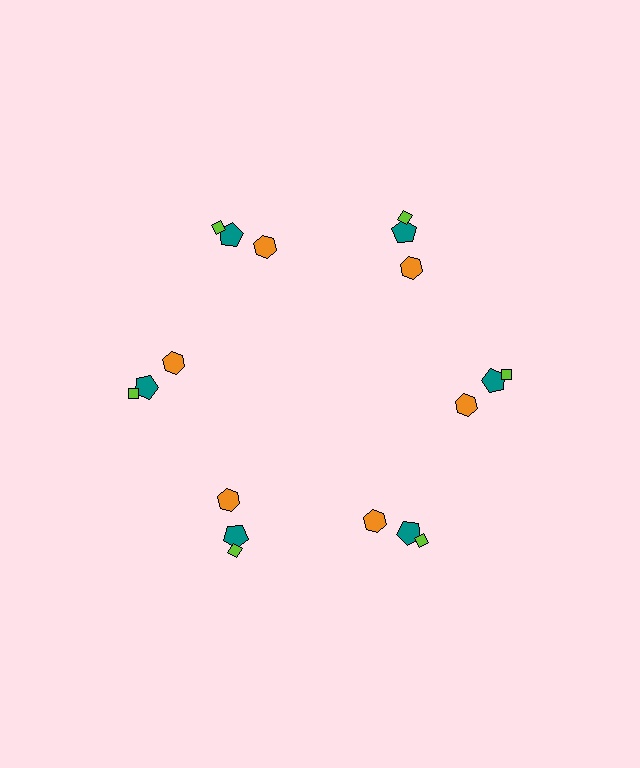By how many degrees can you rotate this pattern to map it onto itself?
The pattern maps onto itself every 60 degrees of rotation.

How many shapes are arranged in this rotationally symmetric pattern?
There are 18 shapes, arranged in 6 groups of 3.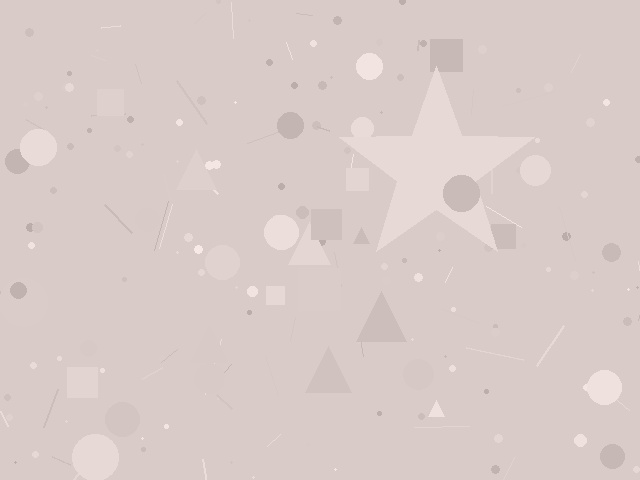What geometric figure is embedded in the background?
A star is embedded in the background.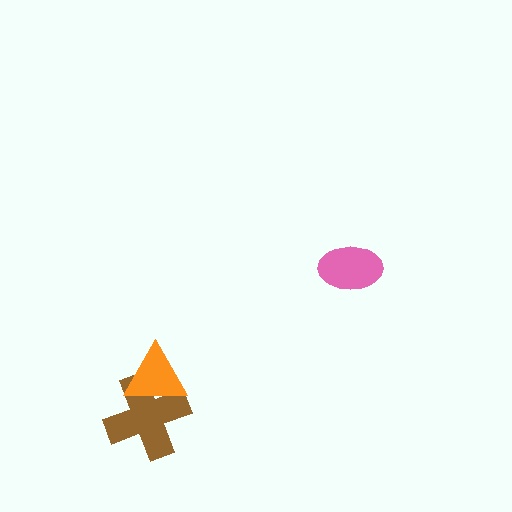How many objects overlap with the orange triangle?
1 object overlaps with the orange triangle.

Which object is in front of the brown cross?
The orange triangle is in front of the brown cross.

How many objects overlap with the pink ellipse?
0 objects overlap with the pink ellipse.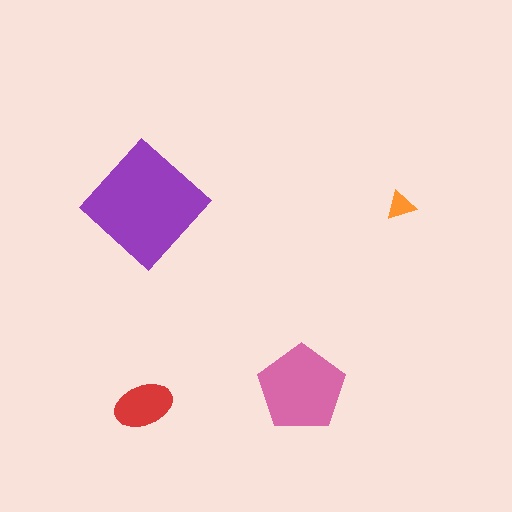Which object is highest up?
The purple diamond is topmost.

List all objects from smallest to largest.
The orange triangle, the red ellipse, the pink pentagon, the purple diamond.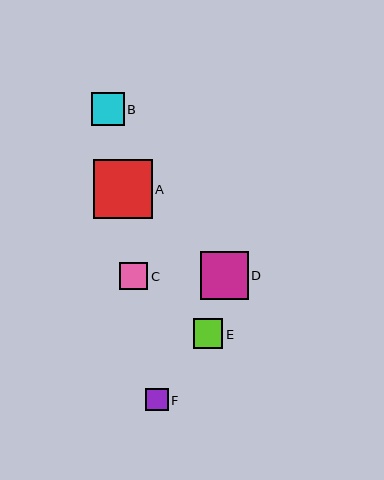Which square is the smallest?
Square F is the smallest with a size of approximately 23 pixels.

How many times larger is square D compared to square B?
Square D is approximately 1.4 times the size of square B.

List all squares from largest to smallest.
From largest to smallest: A, D, B, E, C, F.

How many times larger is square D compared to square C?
Square D is approximately 1.7 times the size of square C.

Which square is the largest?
Square A is the largest with a size of approximately 59 pixels.